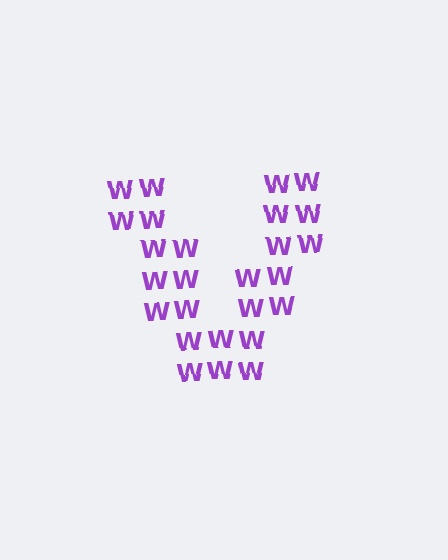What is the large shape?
The large shape is the letter V.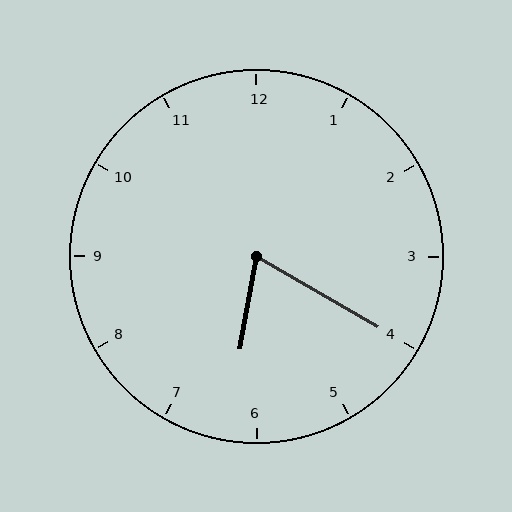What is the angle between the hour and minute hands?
Approximately 70 degrees.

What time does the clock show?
6:20.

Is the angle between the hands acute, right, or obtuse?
It is acute.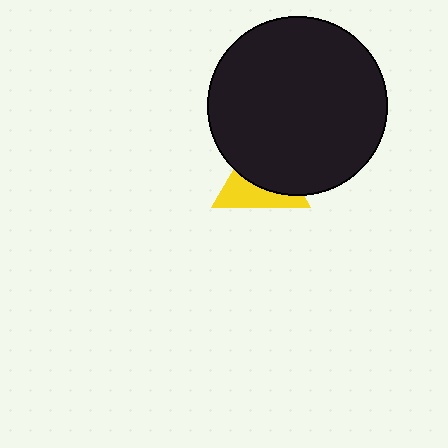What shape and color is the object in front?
The object in front is a black circle.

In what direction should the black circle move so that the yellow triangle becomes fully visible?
The black circle should move up. That is the shortest direction to clear the overlap and leave the yellow triangle fully visible.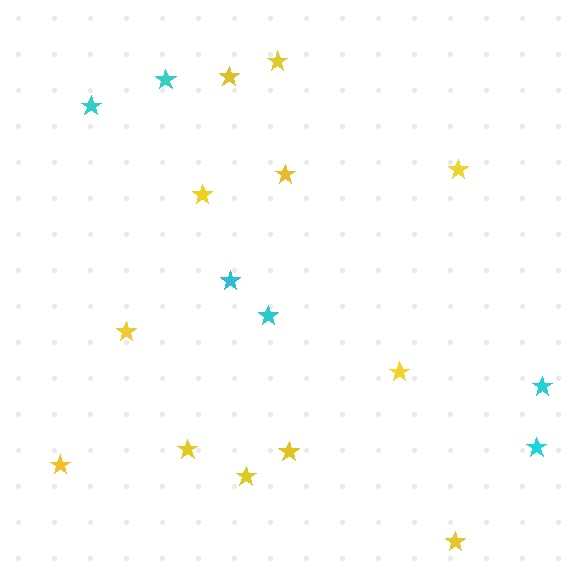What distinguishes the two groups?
There are 2 groups: one group of yellow stars (12) and one group of cyan stars (6).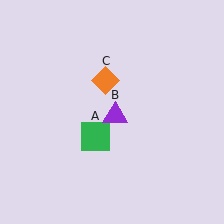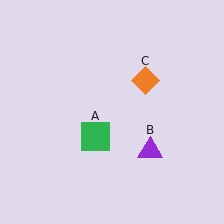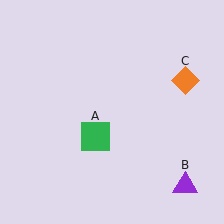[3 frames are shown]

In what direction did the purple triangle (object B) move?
The purple triangle (object B) moved down and to the right.